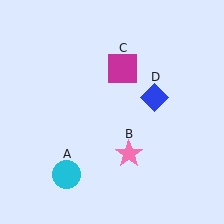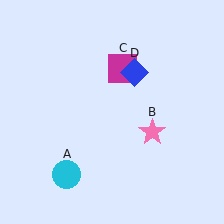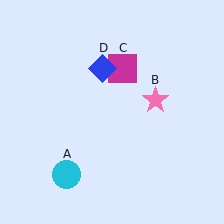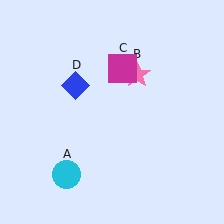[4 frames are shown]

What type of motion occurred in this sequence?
The pink star (object B), blue diamond (object D) rotated counterclockwise around the center of the scene.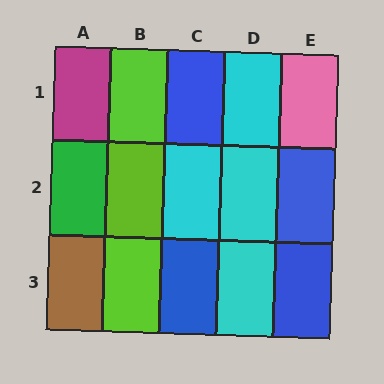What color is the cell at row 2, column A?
Green.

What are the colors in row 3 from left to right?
Brown, lime, blue, cyan, blue.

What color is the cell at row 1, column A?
Magenta.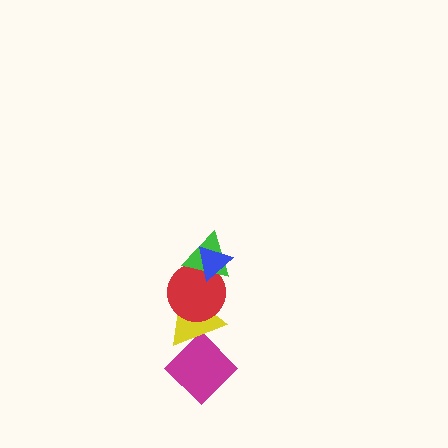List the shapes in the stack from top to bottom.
From top to bottom: the blue triangle, the green triangle, the red circle, the yellow triangle, the magenta diamond.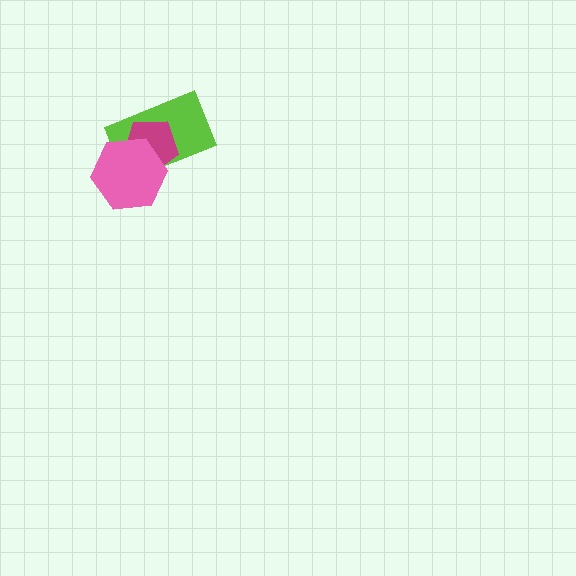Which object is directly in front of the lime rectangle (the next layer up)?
The magenta pentagon is directly in front of the lime rectangle.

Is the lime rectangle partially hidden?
Yes, it is partially covered by another shape.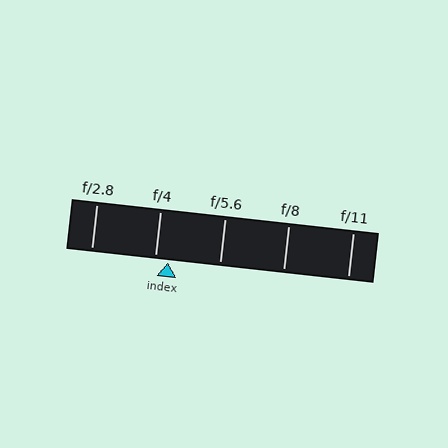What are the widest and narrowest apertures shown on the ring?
The widest aperture shown is f/2.8 and the narrowest is f/11.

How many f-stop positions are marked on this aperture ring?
There are 5 f-stop positions marked.